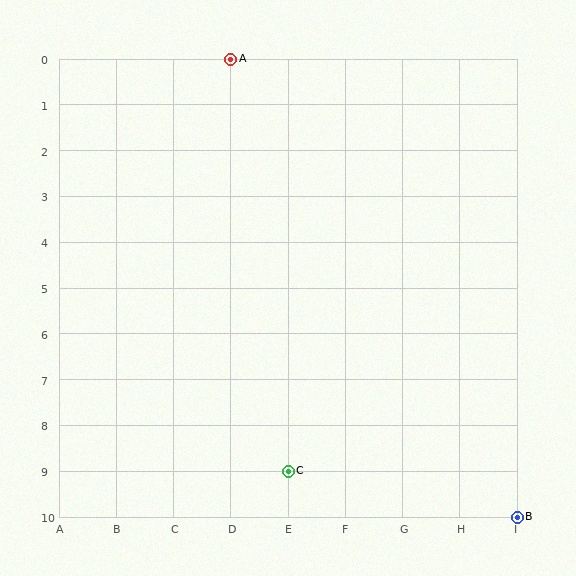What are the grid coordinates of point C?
Point C is at grid coordinates (E, 9).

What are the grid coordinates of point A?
Point A is at grid coordinates (D, 0).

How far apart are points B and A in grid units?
Points B and A are 5 columns and 10 rows apart (about 11.2 grid units diagonally).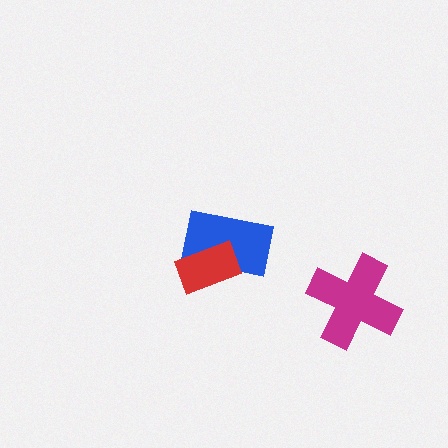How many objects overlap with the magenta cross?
0 objects overlap with the magenta cross.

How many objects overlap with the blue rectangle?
1 object overlaps with the blue rectangle.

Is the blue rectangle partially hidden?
Yes, it is partially covered by another shape.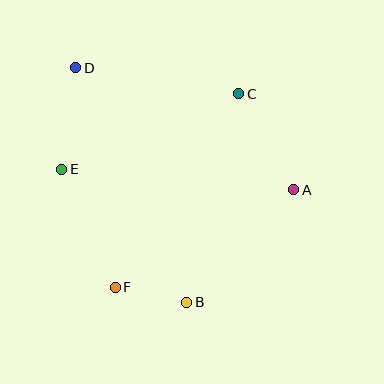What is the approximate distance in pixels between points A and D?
The distance between A and D is approximately 250 pixels.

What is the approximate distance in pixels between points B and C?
The distance between B and C is approximately 215 pixels.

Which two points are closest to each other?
Points B and F are closest to each other.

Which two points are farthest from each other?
Points B and D are farthest from each other.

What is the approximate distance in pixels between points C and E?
The distance between C and E is approximately 192 pixels.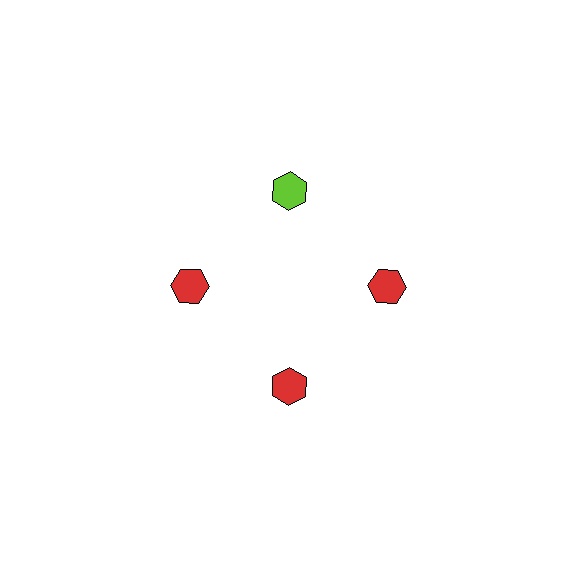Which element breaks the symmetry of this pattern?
The lime hexagon at roughly the 12 o'clock position breaks the symmetry. All other shapes are red hexagons.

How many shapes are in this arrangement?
There are 4 shapes arranged in a ring pattern.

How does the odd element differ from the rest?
It has a different color: lime instead of red.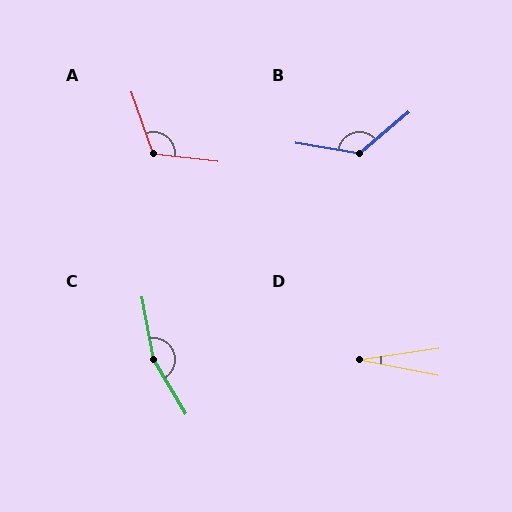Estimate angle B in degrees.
Approximately 131 degrees.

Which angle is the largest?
C, at approximately 159 degrees.